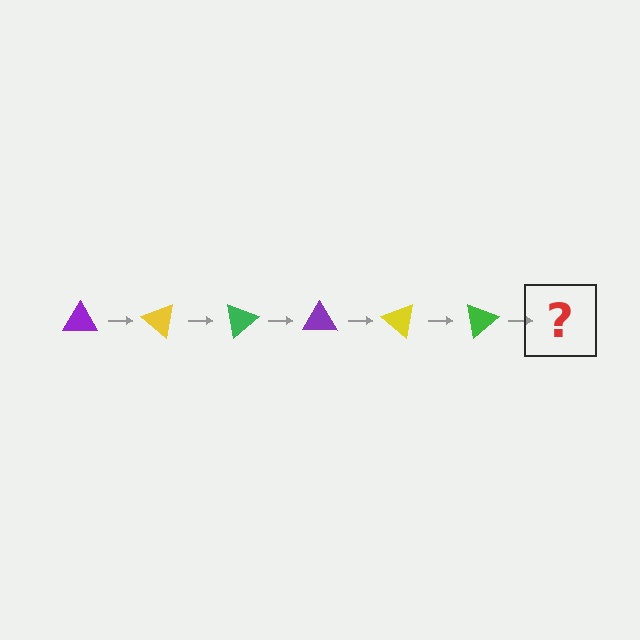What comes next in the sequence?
The next element should be a purple triangle, rotated 240 degrees from the start.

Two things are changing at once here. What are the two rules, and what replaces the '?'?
The two rules are that it rotates 40 degrees each step and the color cycles through purple, yellow, and green. The '?' should be a purple triangle, rotated 240 degrees from the start.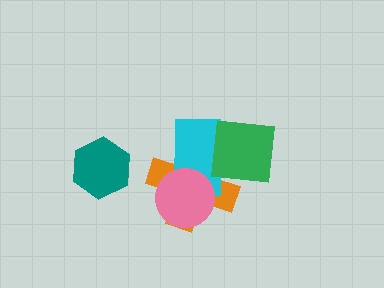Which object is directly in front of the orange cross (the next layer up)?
The cyan rectangle is directly in front of the orange cross.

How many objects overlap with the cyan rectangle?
3 objects overlap with the cyan rectangle.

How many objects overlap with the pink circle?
2 objects overlap with the pink circle.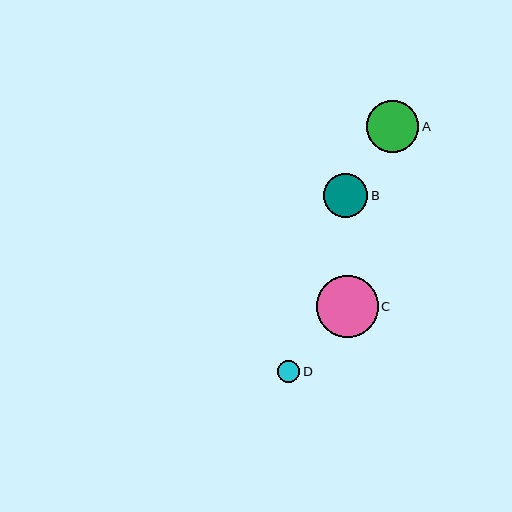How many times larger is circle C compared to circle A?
Circle C is approximately 1.2 times the size of circle A.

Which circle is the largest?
Circle C is the largest with a size of approximately 62 pixels.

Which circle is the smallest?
Circle D is the smallest with a size of approximately 22 pixels.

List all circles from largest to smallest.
From largest to smallest: C, A, B, D.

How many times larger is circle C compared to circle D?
Circle C is approximately 2.8 times the size of circle D.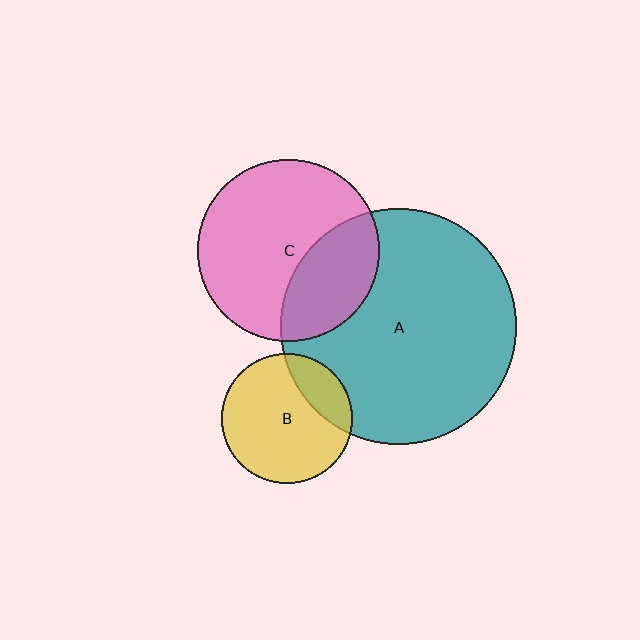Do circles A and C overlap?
Yes.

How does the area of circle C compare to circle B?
Approximately 1.9 times.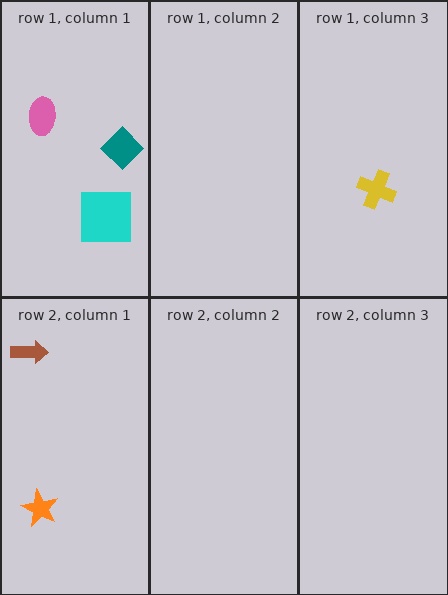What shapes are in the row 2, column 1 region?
The brown arrow, the orange star.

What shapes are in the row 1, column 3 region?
The yellow cross.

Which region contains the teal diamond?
The row 1, column 1 region.